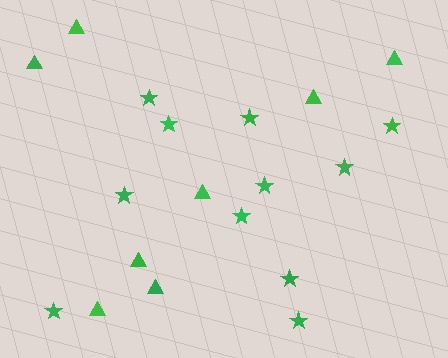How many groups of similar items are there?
There are 2 groups: one group of triangles (8) and one group of stars (11).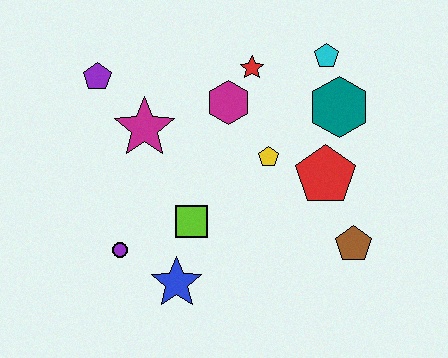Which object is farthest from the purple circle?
The cyan pentagon is farthest from the purple circle.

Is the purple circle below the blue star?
No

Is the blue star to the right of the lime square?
No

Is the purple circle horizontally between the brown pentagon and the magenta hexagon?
No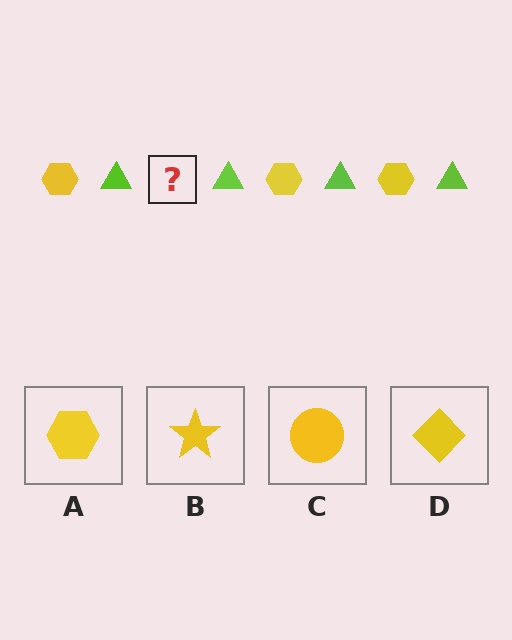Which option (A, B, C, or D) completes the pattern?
A.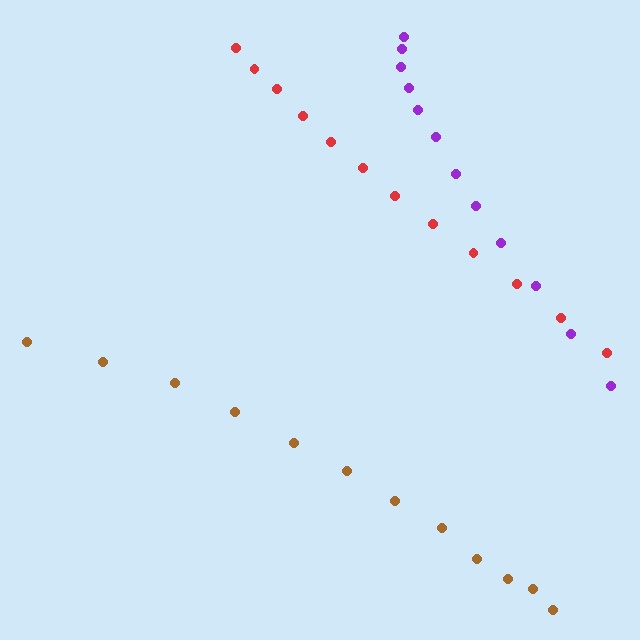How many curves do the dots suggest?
There are 3 distinct paths.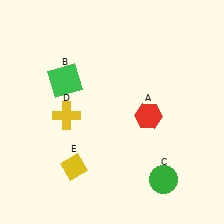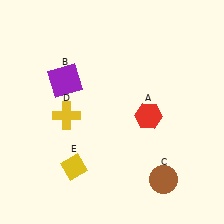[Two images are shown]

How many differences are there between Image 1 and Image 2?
There are 2 differences between the two images.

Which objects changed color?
B changed from green to purple. C changed from green to brown.